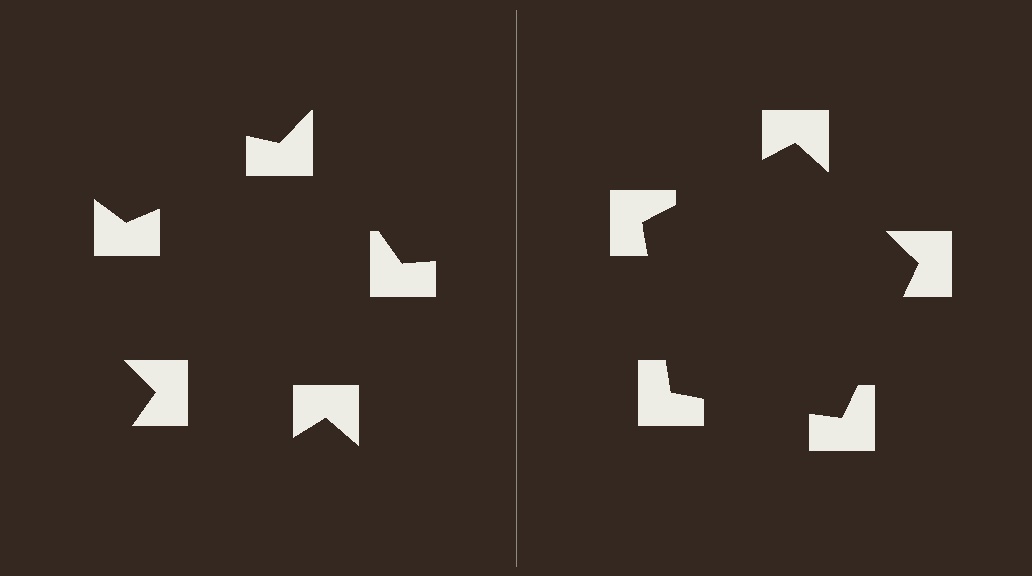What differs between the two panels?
The notched squares are positioned identically on both sides; only the wedge orientations differ. On the right they align to a pentagon; on the left they are misaligned.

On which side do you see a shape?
An illusory pentagon appears on the right side. On the left side the wedge cuts are rotated, so no coherent shape forms.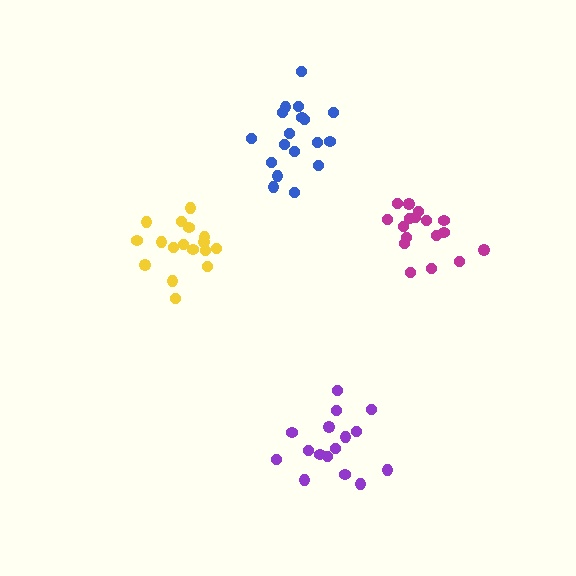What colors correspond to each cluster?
The clusters are colored: purple, yellow, magenta, blue.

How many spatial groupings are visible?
There are 4 spatial groupings.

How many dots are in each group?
Group 1: 16 dots, Group 2: 17 dots, Group 3: 17 dots, Group 4: 18 dots (68 total).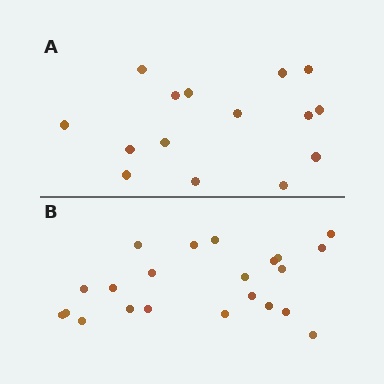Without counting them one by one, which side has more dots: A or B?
Region B (the bottom region) has more dots.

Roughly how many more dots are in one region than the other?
Region B has roughly 8 or so more dots than region A.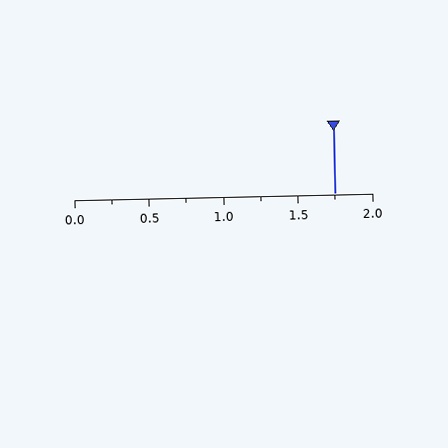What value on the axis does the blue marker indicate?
The marker indicates approximately 1.75.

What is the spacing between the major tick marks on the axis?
The major ticks are spaced 0.5 apart.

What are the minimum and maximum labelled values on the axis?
The axis runs from 0.0 to 2.0.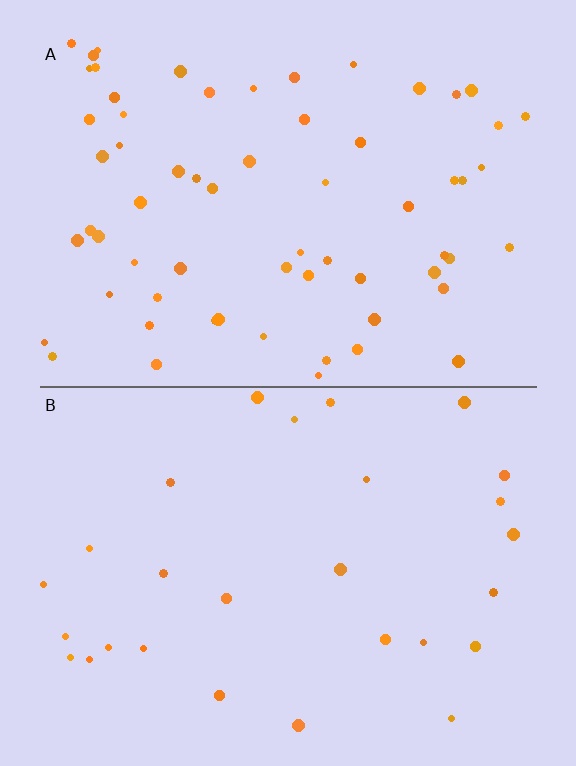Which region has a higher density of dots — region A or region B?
A (the top).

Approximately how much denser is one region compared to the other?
Approximately 2.3× — region A over region B.